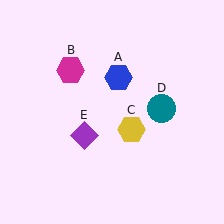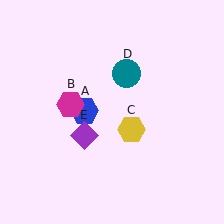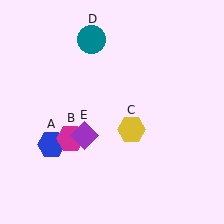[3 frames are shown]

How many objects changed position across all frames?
3 objects changed position: blue hexagon (object A), magenta hexagon (object B), teal circle (object D).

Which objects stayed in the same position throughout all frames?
Yellow hexagon (object C) and purple diamond (object E) remained stationary.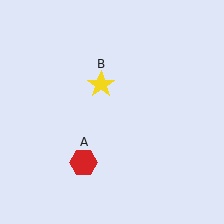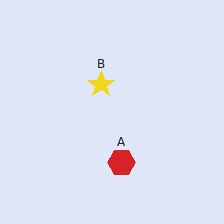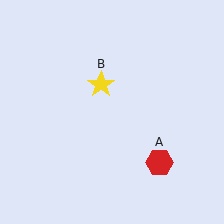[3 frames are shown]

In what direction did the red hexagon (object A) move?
The red hexagon (object A) moved right.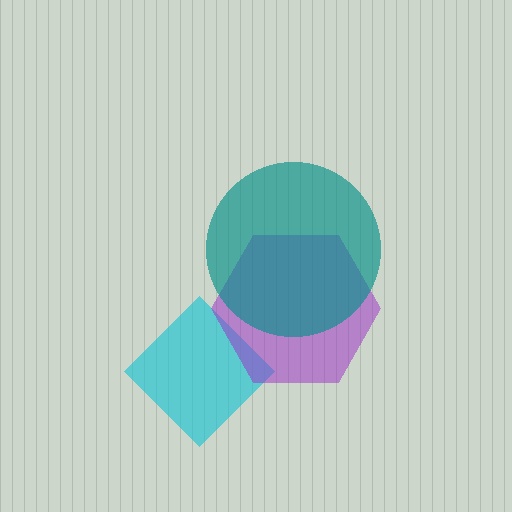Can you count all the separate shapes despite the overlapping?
Yes, there are 3 separate shapes.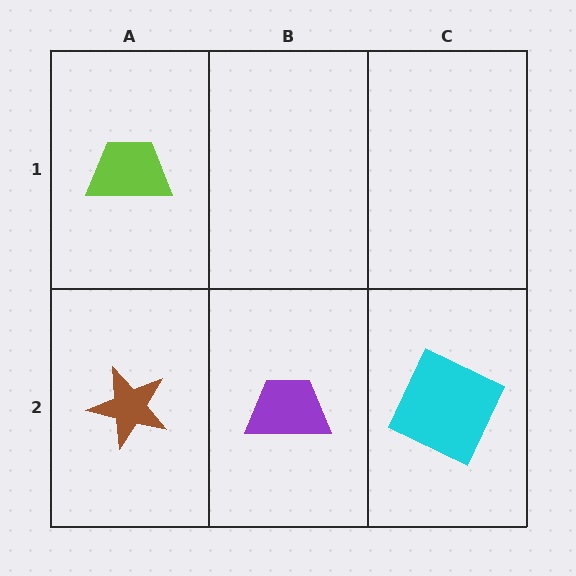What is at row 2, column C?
A cyan square.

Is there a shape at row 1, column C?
No, that cell is empty.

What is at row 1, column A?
A lime trapezoid.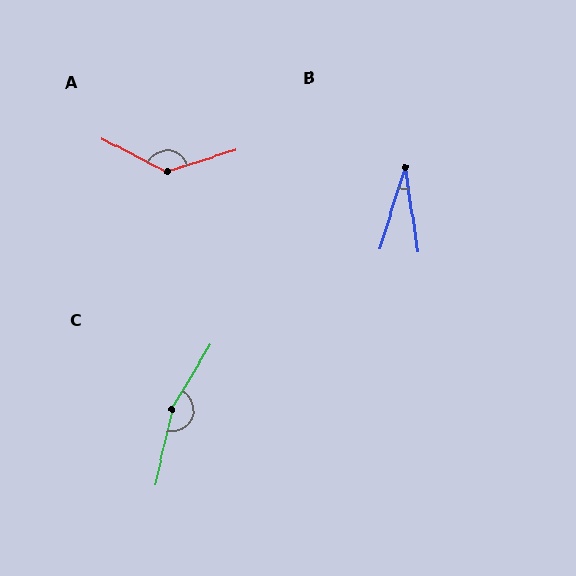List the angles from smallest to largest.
B (26°), A (135°), C (162°).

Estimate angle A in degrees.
Approximately 135 degrees.